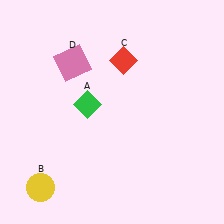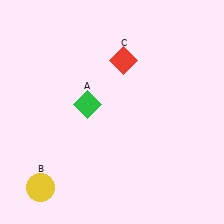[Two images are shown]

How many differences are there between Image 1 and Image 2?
There is 1 difference between the two images.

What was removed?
The pink square (D) was removed in Image 2.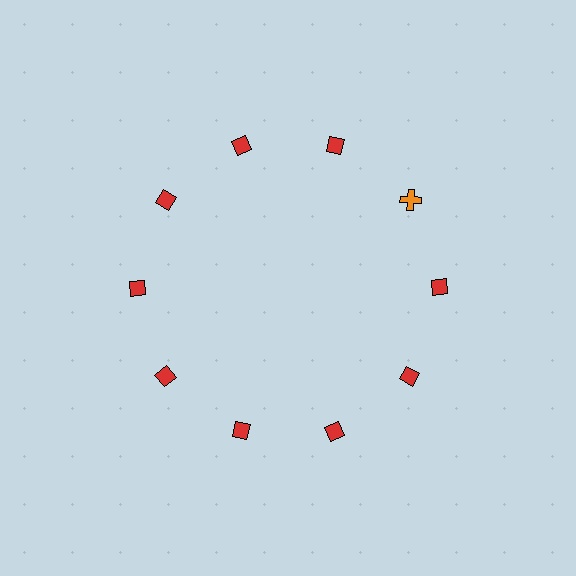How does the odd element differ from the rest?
It differs in both color (orange instead of red) and shape (cross instead of diamond).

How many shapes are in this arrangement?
There are 10 shapes arranged in a ring pattern.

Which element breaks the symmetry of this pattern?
The orange cross at roughly the 2 o'clock position breaks the symmetry. All other shapes are red diamonds.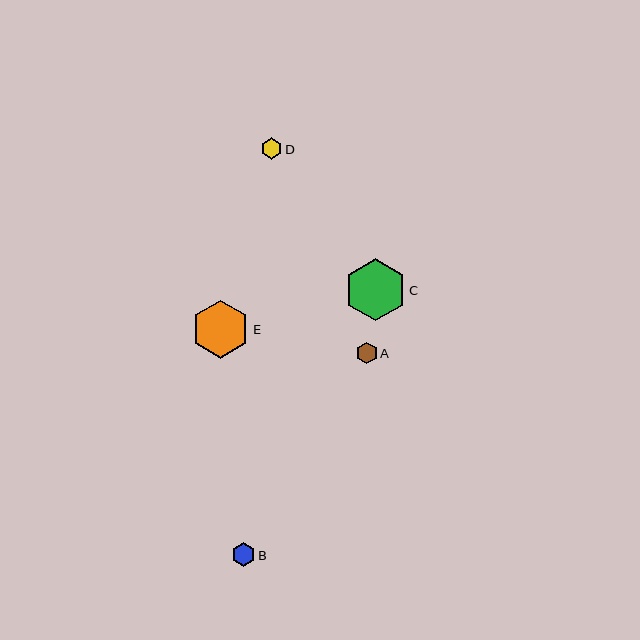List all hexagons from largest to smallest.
From largest to smallest: C, E, B, A, D.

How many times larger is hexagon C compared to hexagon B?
Hexagon C is approximately 2.6 times the size of hexagon B.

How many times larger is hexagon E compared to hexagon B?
Hexagon E is approximately 2.5 times the size of hexagon B.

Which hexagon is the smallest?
Hexagon D is the smallest with a size of approximately 21 pixels.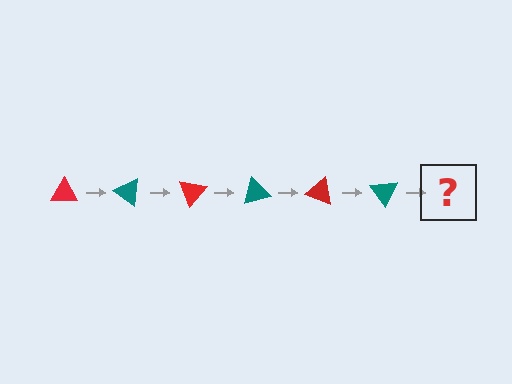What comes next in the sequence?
The next element should be a red triangle, rotated 210 degrees from the start.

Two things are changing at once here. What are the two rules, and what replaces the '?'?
The two rules are that it rotates 35 degrees each step and the color cycles through red and teal. The '?' should be a red triangle, rotated 210 degrees from the start.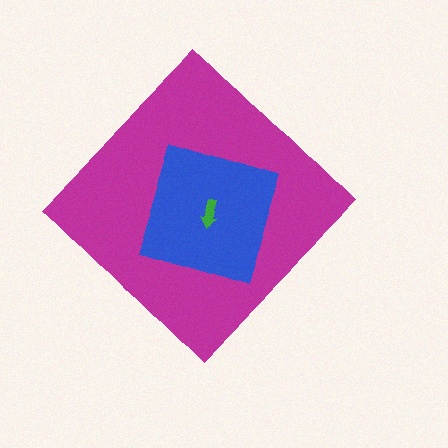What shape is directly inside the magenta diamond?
The blue square.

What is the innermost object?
The green arrow.